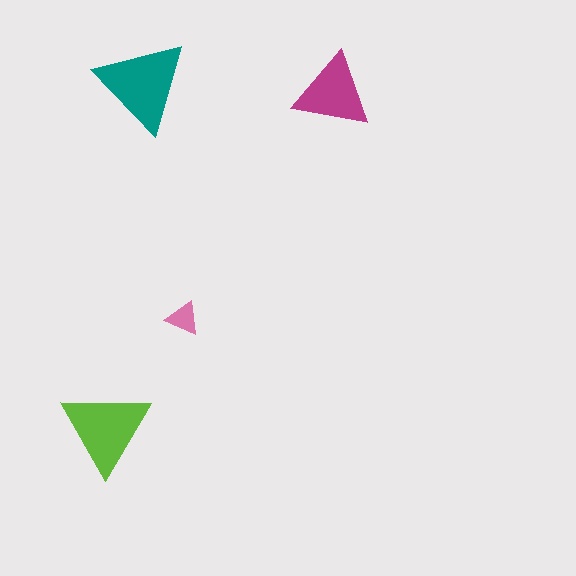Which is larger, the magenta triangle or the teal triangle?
The teal one.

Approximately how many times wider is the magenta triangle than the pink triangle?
About 2 times wider.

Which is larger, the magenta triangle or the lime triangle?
The lime one.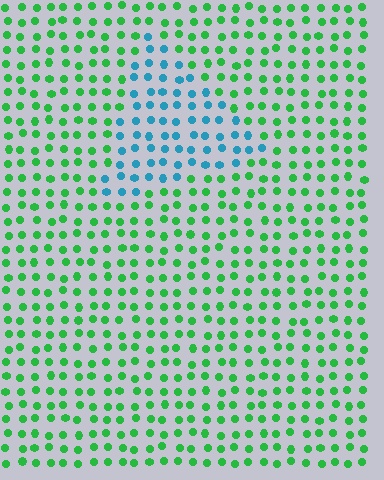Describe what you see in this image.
The image is filled with small green elements in a uniform arrangement. A triangle-shaped region is visible where the elements are tinted to a slightly different hue, forming a subtle color boundary.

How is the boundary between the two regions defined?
The boundary is defined purely by a slight shift in hue (about 63 degrees). Spacing, size, and orientation are identical on both sides.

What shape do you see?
I see a triangle.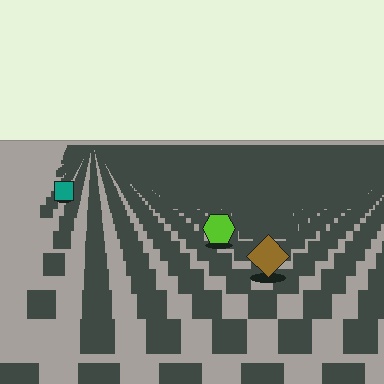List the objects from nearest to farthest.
From nearest to farthest: the brown diamond, the lime hexagon, the teal square.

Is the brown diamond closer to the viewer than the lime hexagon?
Yes. The brown diamond is closer — you can tell from the texture gradient: the ground texture is coarser near it.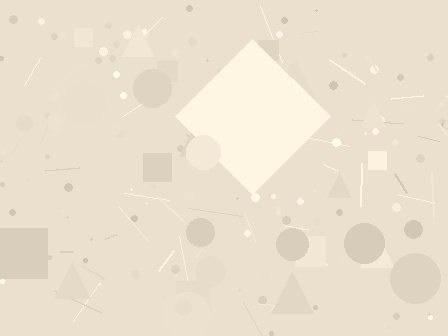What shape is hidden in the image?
A diamond is hidden in the image.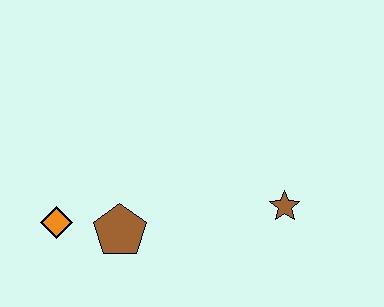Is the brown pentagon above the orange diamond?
No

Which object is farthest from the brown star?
The orange diamond is farthest from the brown star.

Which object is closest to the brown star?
The brown pentagon is closest to the brown star.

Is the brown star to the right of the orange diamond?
Yes